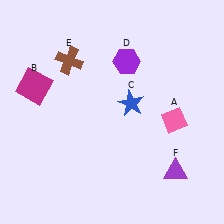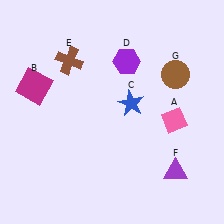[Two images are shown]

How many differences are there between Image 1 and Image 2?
There is 1 difference between the two images.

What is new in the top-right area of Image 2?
A brown circle (G) was added in the top-right area of Image 2.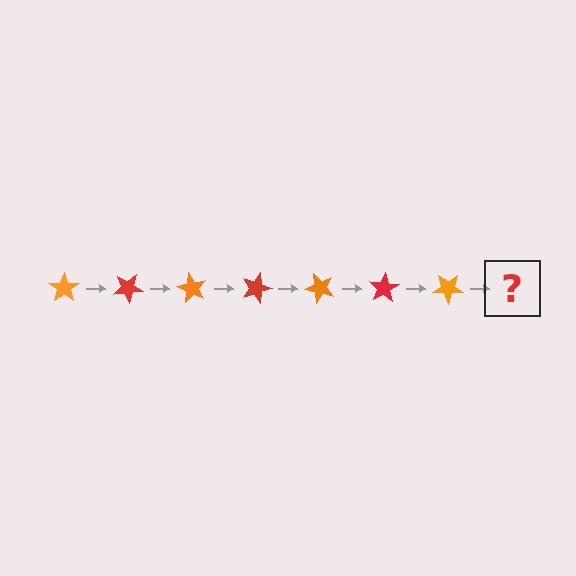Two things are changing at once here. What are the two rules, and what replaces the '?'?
The two rules are that it rotates 30 degrees each step and the color cycles through orange and red. The '?' should be a red star, rotated 210 degrees from the start.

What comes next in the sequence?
The next element should be a red star, rotated 210 degrees from the start.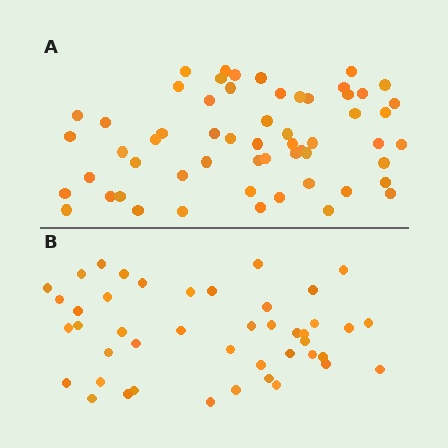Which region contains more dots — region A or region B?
Region A (the top region) has more dots.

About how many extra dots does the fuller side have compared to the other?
Region A has approximately 15 more dots than region B.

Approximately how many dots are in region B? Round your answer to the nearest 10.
About 40 dots. (The exact count is 44, which rounds to 40.)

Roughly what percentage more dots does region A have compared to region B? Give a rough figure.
About 30% more.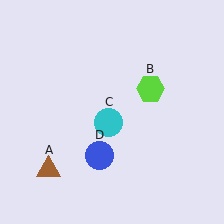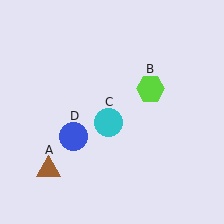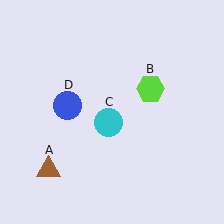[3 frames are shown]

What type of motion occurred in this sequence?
The blue circle (object D) rotated clockwise around the center of the scene.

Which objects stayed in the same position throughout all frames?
Brown triangle (object A) and lime hexagon (object B) and cyan circle (object C) remained stationary.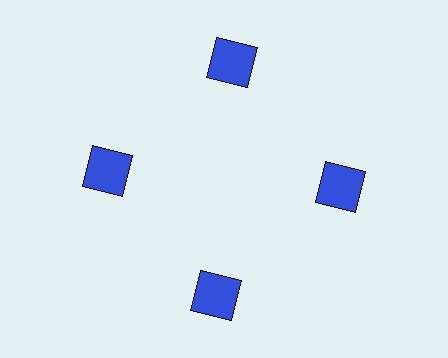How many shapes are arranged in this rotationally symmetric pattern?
There are 4 shapes, arranged in 4 groups of 1.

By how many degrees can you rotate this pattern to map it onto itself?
The pattern maps onto itself every 90 degrees of rotation.